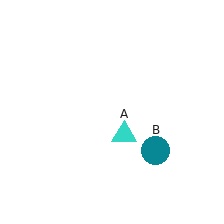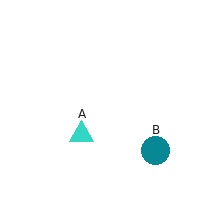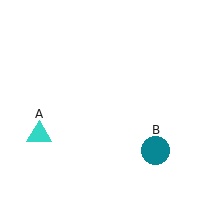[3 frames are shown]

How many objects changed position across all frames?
1 object changed position: cyan triangle (object A).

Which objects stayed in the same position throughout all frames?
Teal circle (object B) remained stationary.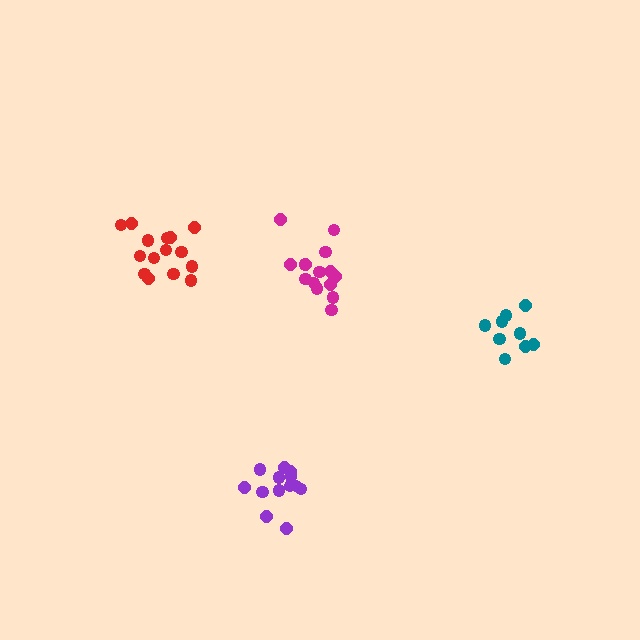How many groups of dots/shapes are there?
There are 4 groups.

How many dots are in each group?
Group 1: 15 dots, Group 2: 13 dots, Group 3: 9 dots, Group 4: 15 dots (52 total).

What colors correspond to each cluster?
The clusters are colored: magenta, purple, teal, red.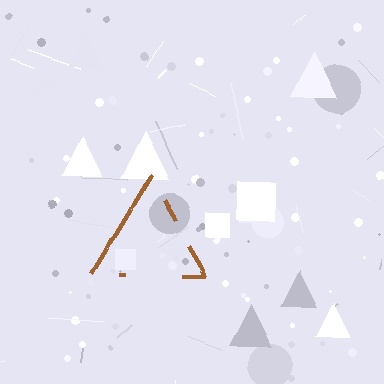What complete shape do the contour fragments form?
The contour fragments form a triangle.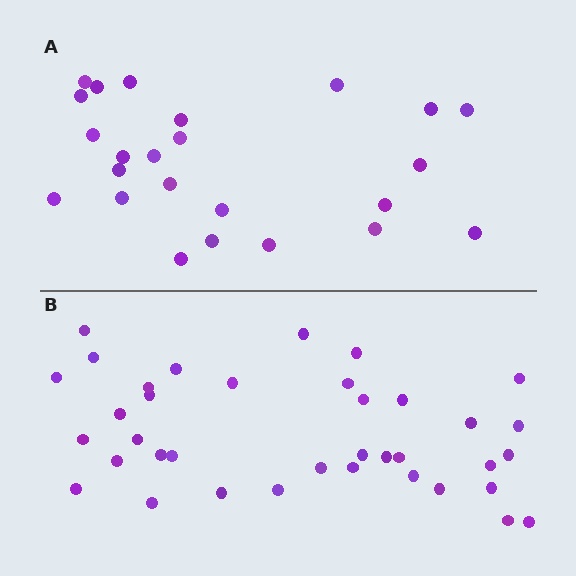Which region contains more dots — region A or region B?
Region B (the bottom region) has more dots.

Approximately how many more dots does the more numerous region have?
Region B has approximately 15 more dots than region A.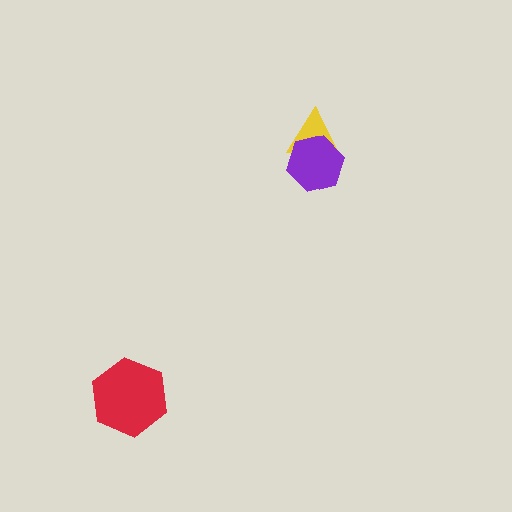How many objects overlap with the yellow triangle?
1 object overlaps with the yellow triangle.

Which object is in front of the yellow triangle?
The purple hexagon is in front of the yellow triangle.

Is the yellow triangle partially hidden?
Yes, it is partially covered by another shape.